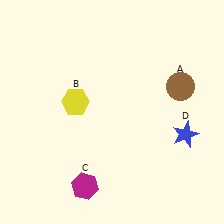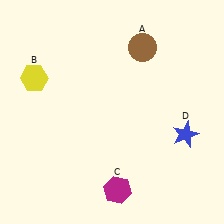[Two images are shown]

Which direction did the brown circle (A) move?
The brown circle (A) moved up.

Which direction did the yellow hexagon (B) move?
The yellow hexagon (B) moved left.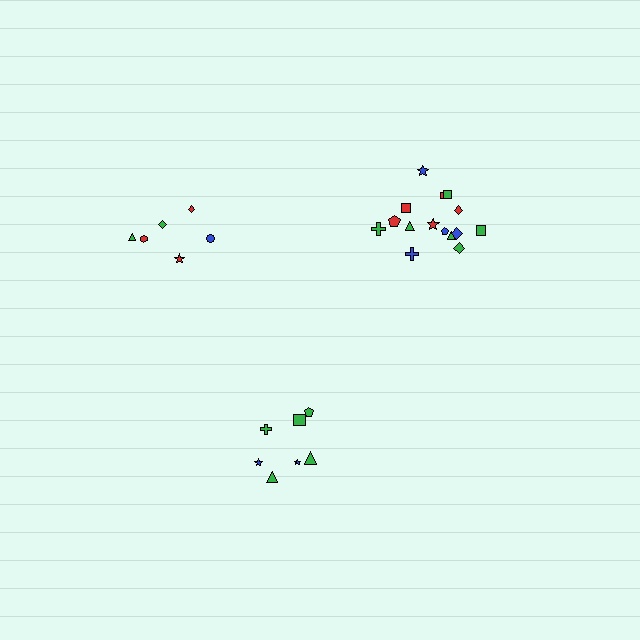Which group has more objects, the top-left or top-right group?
The top-right group.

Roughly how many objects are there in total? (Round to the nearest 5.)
Roughly 30 objects in total.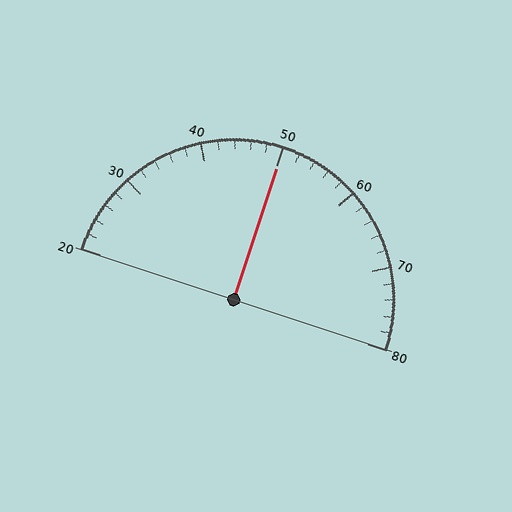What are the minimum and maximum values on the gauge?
The gauge ranges from 20 to 80.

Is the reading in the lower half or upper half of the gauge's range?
The reading is in the upper half of the range (20 to 80).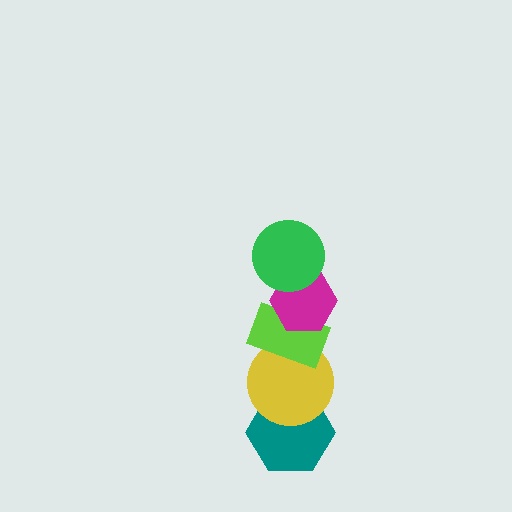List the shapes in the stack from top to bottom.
From top to bottom: the green circle, the magenta hexagon, the lime rectangle, the yellow circle, the teal hexagon.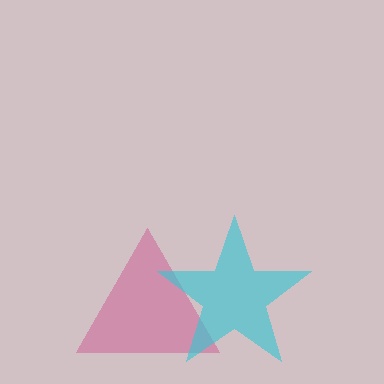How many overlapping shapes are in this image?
There are 2 overlapping shapes in the image.